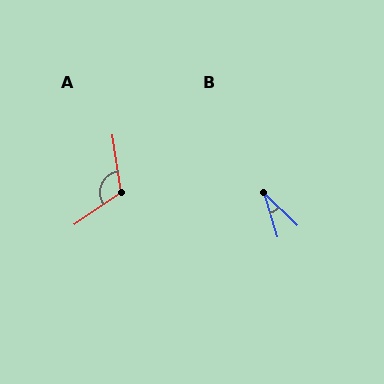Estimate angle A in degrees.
Approximately 117 degrees.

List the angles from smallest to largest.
B (29°), A (117°).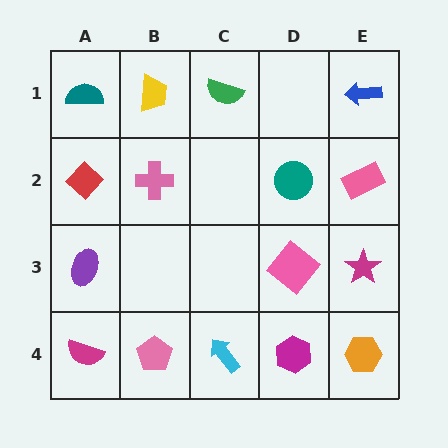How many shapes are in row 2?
4 shapes.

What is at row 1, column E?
A blue arrow.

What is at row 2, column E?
A pink rectangle.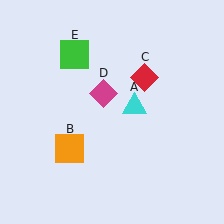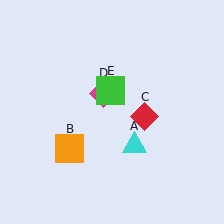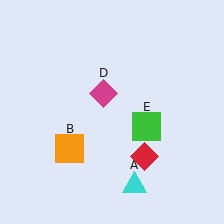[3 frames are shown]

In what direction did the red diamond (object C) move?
The red diamond (object C) moved down.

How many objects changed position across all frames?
3 objects changed position: cyan triangle (object A), red diamond (object C), green square (object E).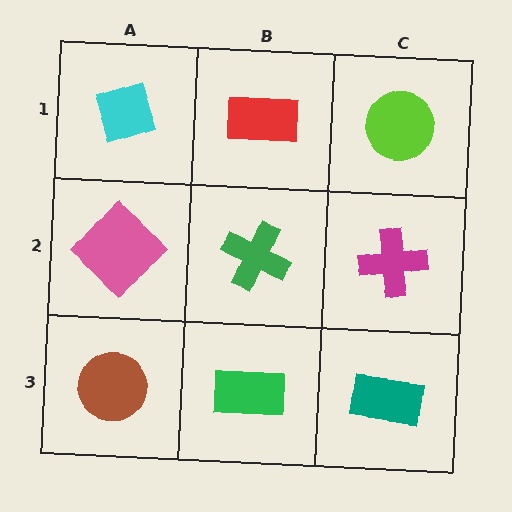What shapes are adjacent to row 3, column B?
A green cross (row 2, column B), a brown circle (row 3, column A), a teal rectangle (row 3, column C).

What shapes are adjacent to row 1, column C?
A magenta cross (row 2, column C), a red rectangle (row 1, column B).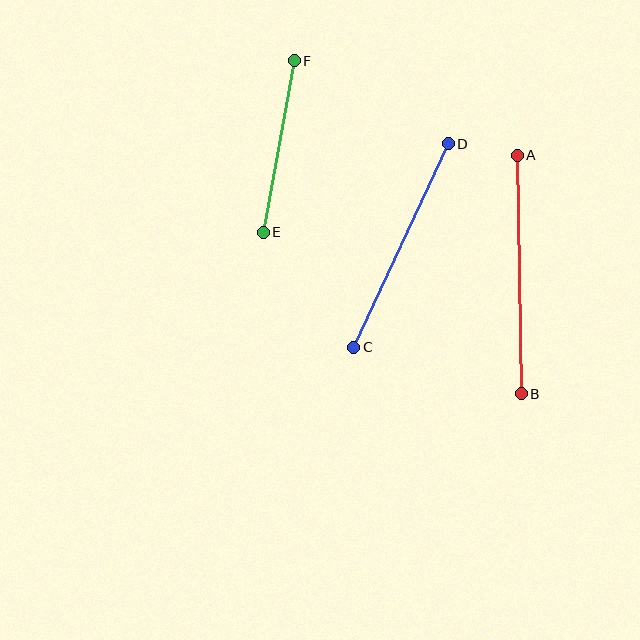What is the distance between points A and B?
The distance is approximately 239 pixels.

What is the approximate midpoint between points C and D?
The midpoint is at approximately (401, 245) pixels.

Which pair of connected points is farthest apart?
Points A and B are farthest apart.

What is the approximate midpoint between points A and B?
The midpoint is at approximately (519, 275) pixels.